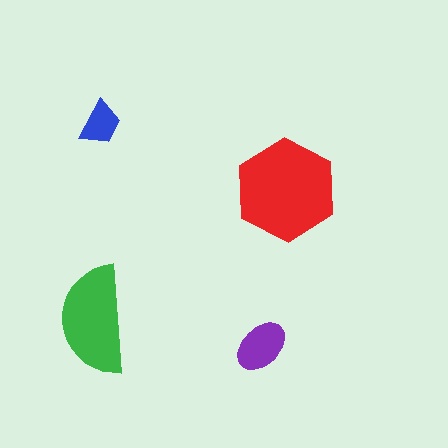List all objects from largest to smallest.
The red hexagon, the green semicircle, the purple ellipse, the blue trapezoid.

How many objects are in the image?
There are 4 objects in the image.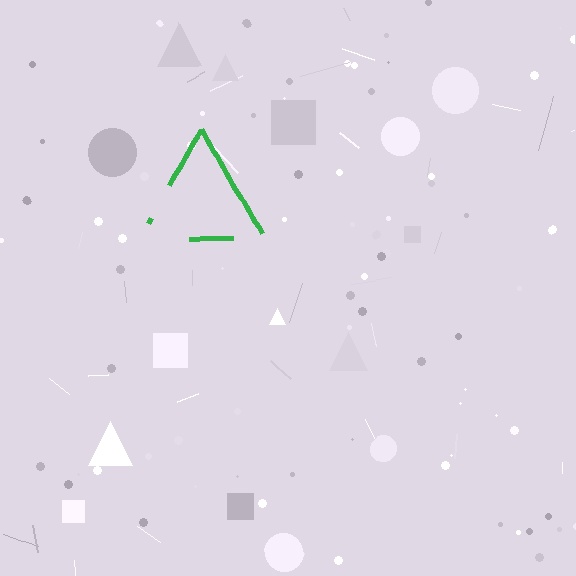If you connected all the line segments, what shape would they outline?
They would outline a triangle.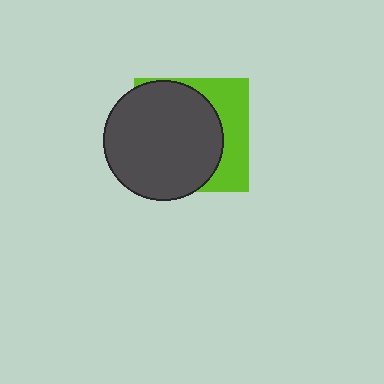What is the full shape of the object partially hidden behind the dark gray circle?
The partially hidden object is a lime square.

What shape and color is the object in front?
The object in front is a dark gray circle.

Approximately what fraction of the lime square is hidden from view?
Roughly 67% of the lime square is hidden behind the dark gray circle.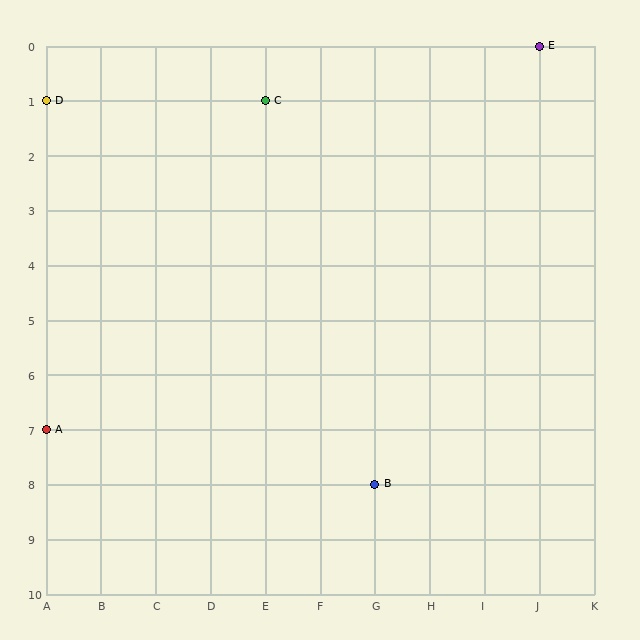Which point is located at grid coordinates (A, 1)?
Point D is at (A, 1).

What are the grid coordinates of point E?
Point E is at grid coordinates (J, 0).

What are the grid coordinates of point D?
Point D is at grid coordinates (A, 1).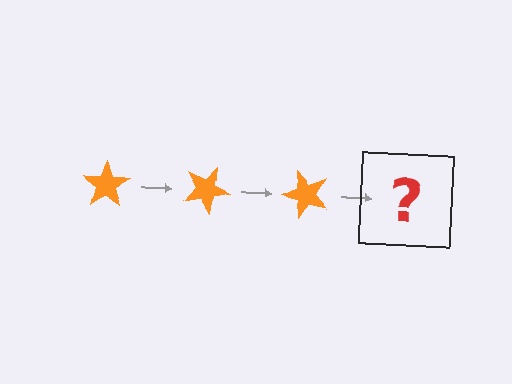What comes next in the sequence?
The next element should be an orange star rotated 75 degrees.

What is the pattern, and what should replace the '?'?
The pattern is that the star rotates 25 degrees each step. The '?' should be an orange star rotated 75 degrees.